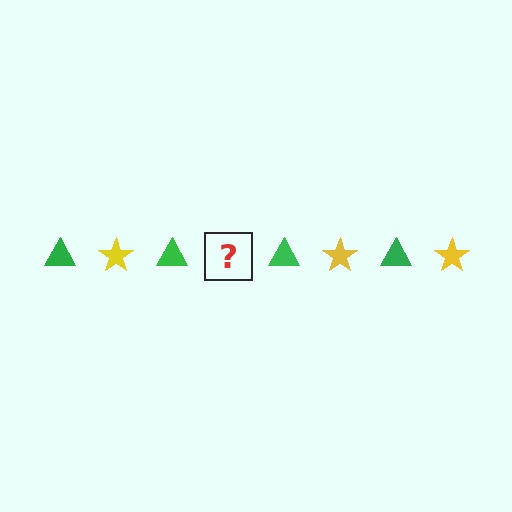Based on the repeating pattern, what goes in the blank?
The blank should be a yellow star.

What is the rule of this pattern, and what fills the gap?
The rule is that the pattern alternates between green triangle and yellow star. The gap should be filled with a yellow star.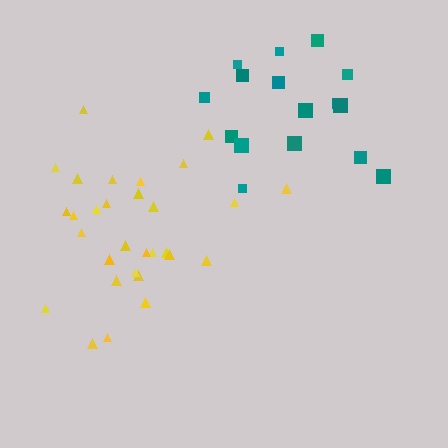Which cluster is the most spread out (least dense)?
Teal.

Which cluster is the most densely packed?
Yellow.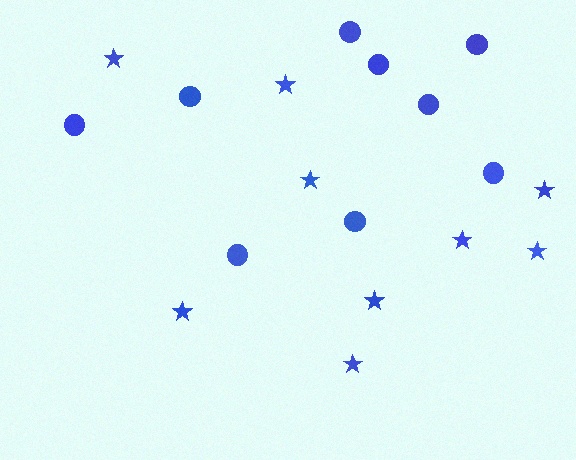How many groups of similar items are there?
There are 2 groups: one group of stars (9) and one group of circles (9).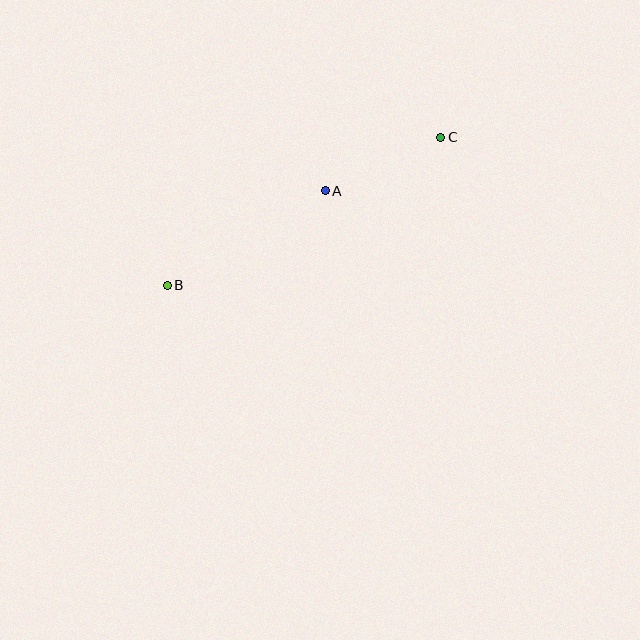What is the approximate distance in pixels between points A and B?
The distance between A and B is approximately 184 pixels.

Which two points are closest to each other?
Points A and C are closest to each other.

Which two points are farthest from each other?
Points B and C are farthest from each other.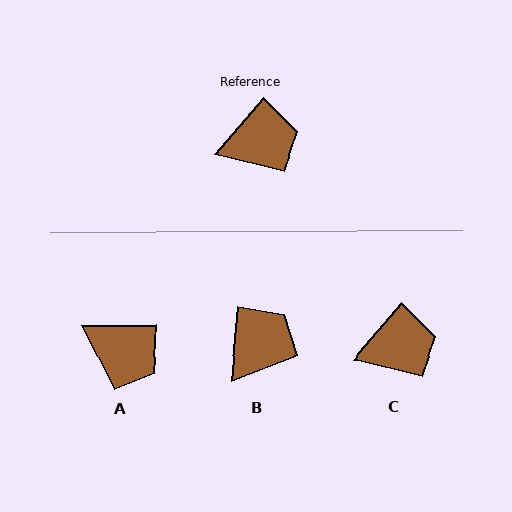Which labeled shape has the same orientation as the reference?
C.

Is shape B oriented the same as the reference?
No, it is off by about 36 degrees.